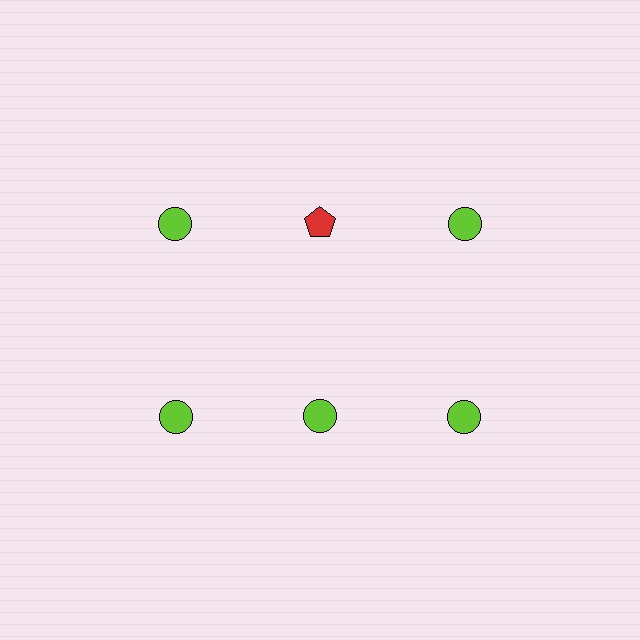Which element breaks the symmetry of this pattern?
The red pentagon in the top row, second from left column breaks the symmetry. All other shapes are lime circles.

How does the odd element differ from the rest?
It differs in both color (red instead of lime) and shape (pentagon instead of circle).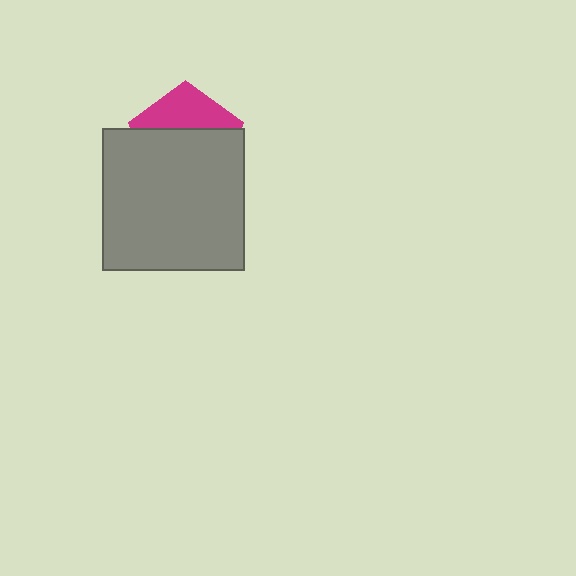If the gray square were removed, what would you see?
You would see the complete magenta pentagon.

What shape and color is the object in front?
The object in front is a gray square.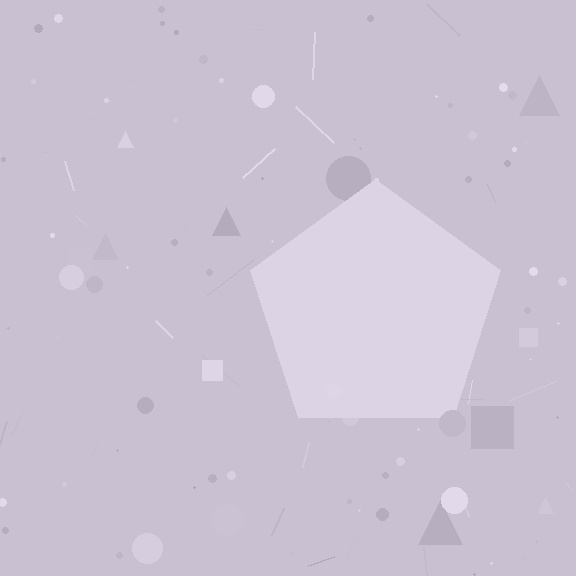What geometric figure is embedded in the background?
A pentagon is embedded in the background.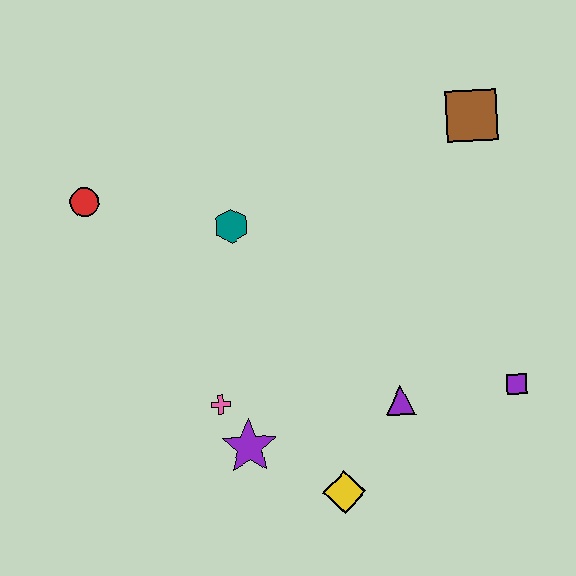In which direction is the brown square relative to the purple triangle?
The brown square is above the purple triangle.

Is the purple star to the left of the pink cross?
No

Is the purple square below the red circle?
Yes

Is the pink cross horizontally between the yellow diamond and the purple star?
No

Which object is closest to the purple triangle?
The yellow diamond is closest to the purple triangle.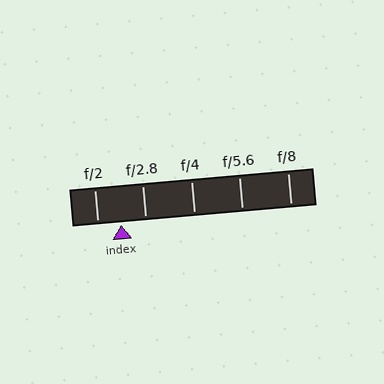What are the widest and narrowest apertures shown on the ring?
The widest aperture shown is f/2 and the narrowest is f/8.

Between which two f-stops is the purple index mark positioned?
The index mark is between f/2 and f/2.8.